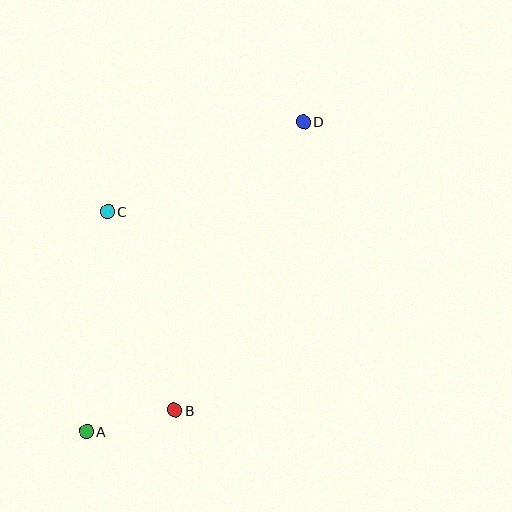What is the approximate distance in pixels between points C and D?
The distance between C and D is approximately 215 pixels.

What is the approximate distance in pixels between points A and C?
The distance between A and C is approximately 221 pixels.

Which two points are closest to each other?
Points A and B are closest to each other.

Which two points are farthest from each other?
Points A and D are farthest from each other.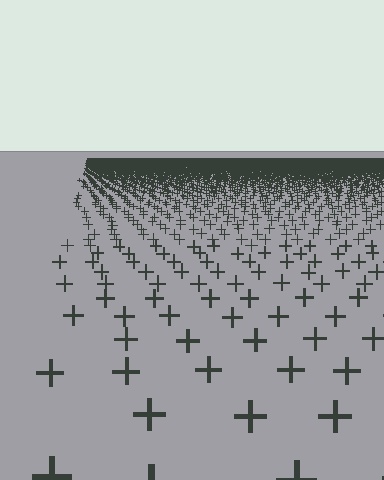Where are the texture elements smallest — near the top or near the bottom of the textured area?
Near the top.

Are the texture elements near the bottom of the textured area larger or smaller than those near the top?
Larger. Near the bottom, elements are closer to the viewer and appear at a bigger on-screen size.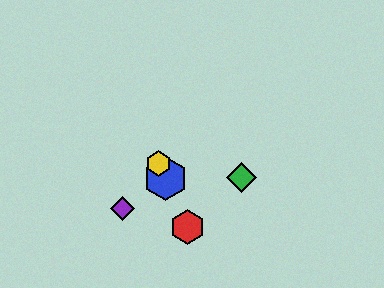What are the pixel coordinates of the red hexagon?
The red hexagon is at (187, 227).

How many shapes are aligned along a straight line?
3 shapes (the red hexagon, the blue hexagon, the yellow hexagon) are aligned along a straight line.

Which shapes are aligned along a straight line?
The red hexagon, the blue hexagon, the yellow hexagon are aligned along a straight line.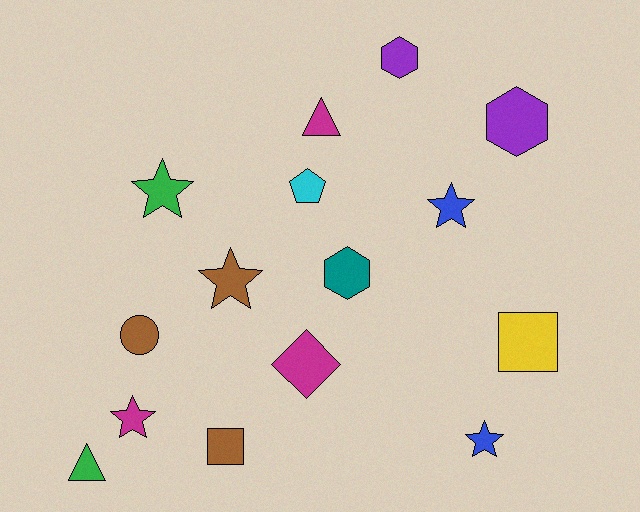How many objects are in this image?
There are 15 objects.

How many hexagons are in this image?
There are 3 hexagons.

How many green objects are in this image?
There are 2 green objects.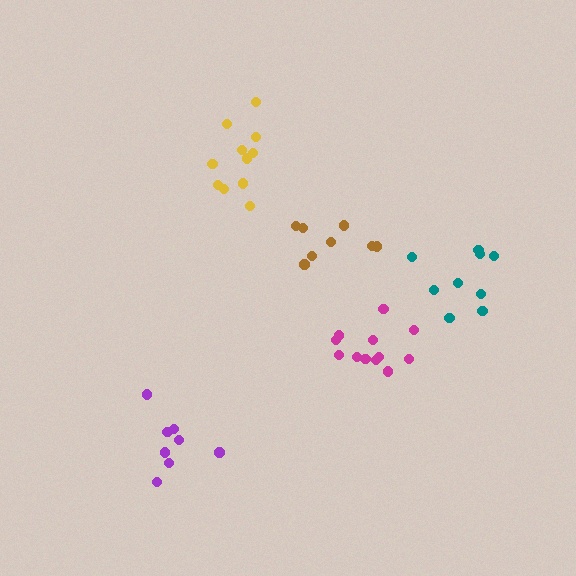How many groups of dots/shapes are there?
There are 5 groups.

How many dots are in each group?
Group 1: 9 dots, Group 2: 12 dots, Group 3: 8 dots, Group 4: 11 dots, Group 5: 8 dots (48 total).